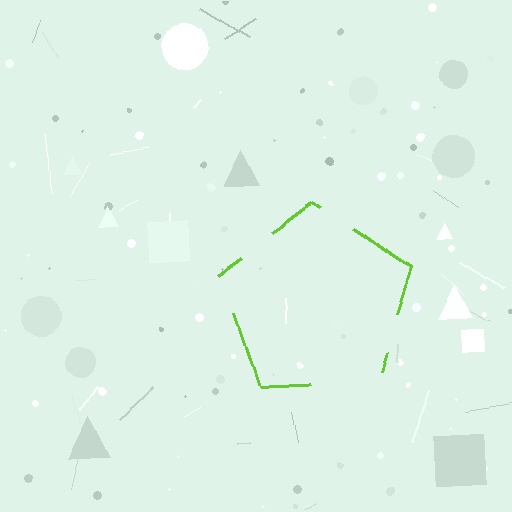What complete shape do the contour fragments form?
The contour fragments form a pentagon.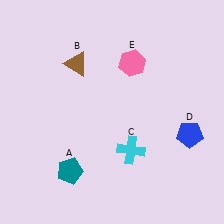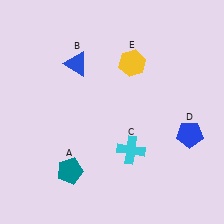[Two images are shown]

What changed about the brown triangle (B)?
In Image 1, B is brown. In Image 2, it changed to blue.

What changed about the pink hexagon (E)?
In Image 1, E is pink. In Image 2, it changed to yellow.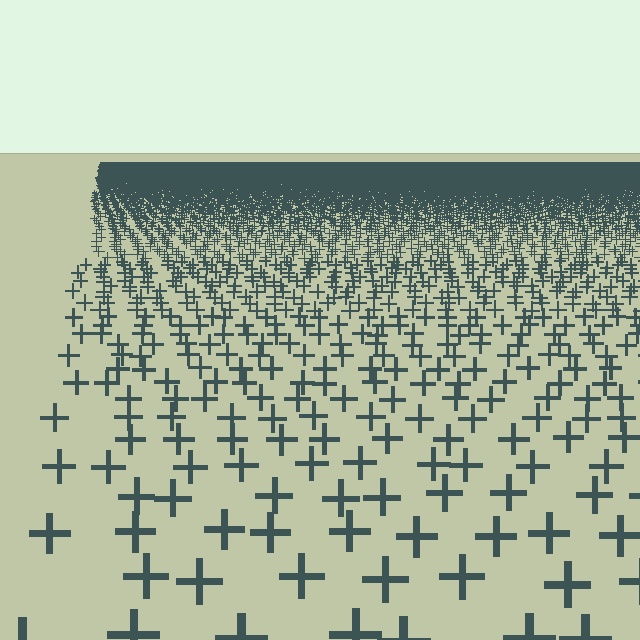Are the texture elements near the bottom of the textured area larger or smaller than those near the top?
Larger. Near the bottom, elements are closer to the viewer and appear at a bigger on-screen size.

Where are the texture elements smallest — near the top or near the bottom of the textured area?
Near the top.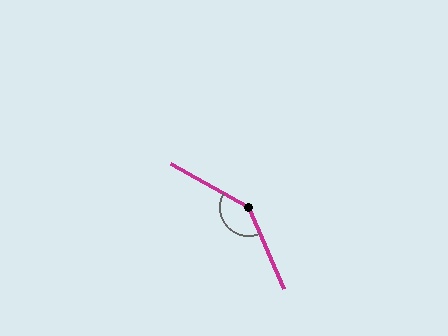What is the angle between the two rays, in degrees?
Approximately 143 degrees.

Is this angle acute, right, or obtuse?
It is obtuse.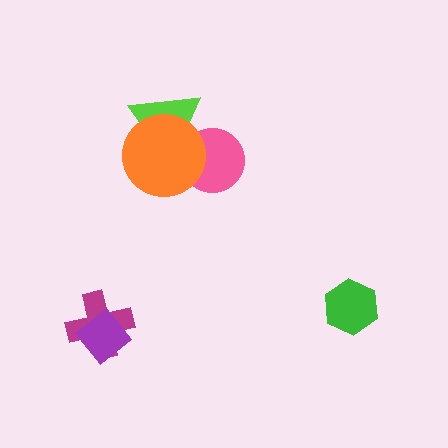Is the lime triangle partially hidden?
Yes, it is partially covered by another shape.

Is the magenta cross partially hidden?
Yes, it is partially covered by another shape.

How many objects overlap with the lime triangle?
2 objects overlap with the lime triangle.